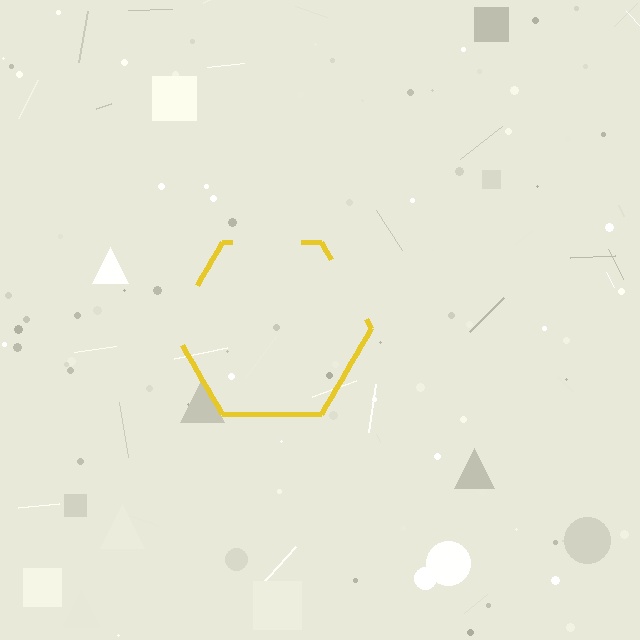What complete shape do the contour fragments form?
The contour fragments form a hexagon.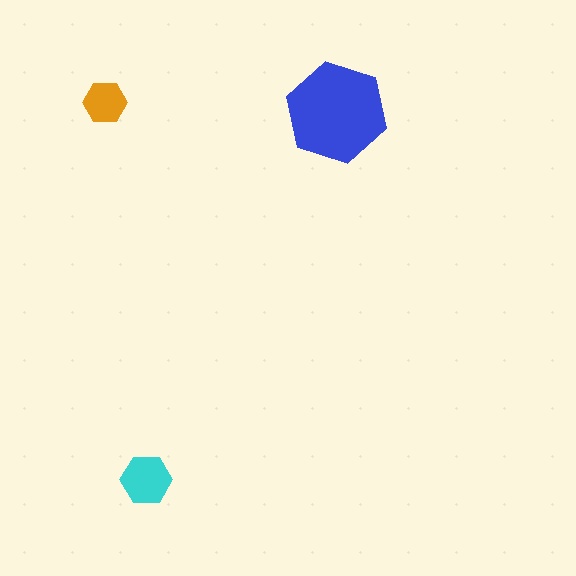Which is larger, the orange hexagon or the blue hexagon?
The blue one.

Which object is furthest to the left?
The orange hexagon is leftmost.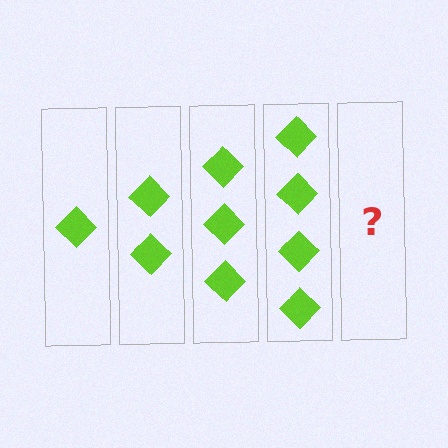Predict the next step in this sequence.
The next step is 5 diamonds.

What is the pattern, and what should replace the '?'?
The pattern is that each step adds one more diamond. The '?' should be 5 diamonds.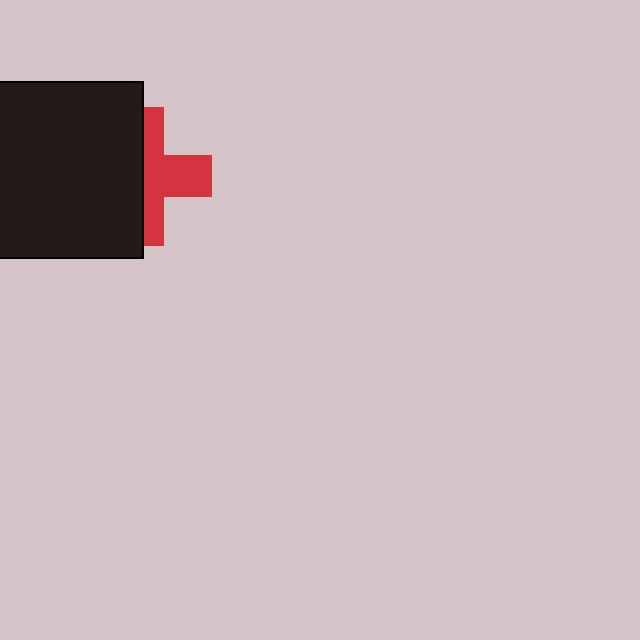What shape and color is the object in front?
The object in front is a black square.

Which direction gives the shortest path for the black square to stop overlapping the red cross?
Moving left gives the shortest separation.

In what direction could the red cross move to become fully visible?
The red cross could move right. That would shift it out from behind the black square entirely.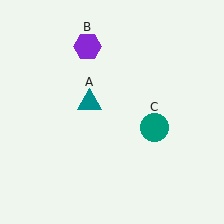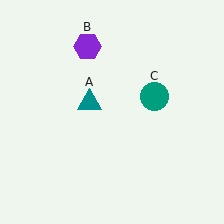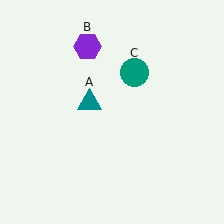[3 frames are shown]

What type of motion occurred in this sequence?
The teal circle (object C) rotated counterclockwise around the center of the scene.